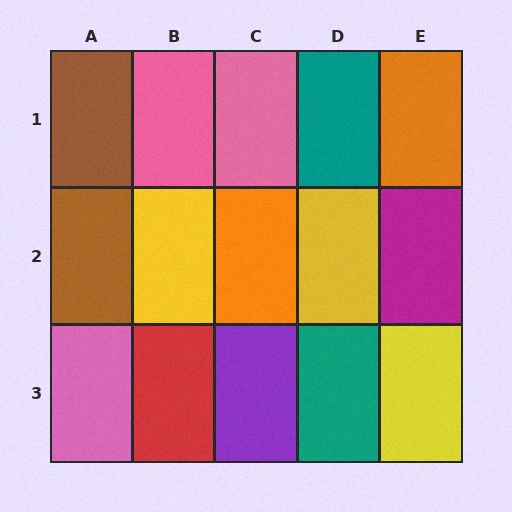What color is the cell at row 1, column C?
Pink.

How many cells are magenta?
1 cell is magenta.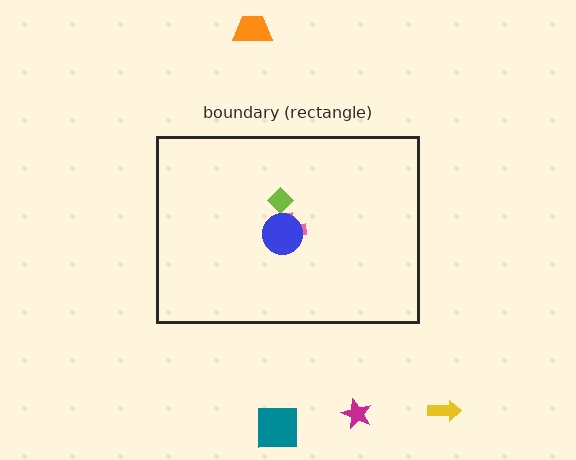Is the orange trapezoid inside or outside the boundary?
Outside.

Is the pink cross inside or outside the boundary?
Inside.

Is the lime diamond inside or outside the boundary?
Inside.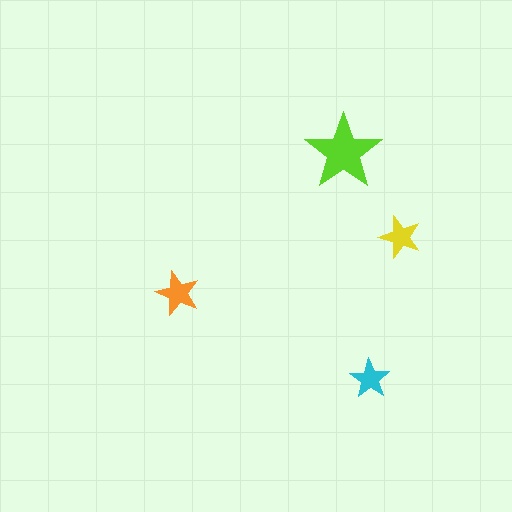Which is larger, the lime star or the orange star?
The lime one.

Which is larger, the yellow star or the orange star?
The orange one.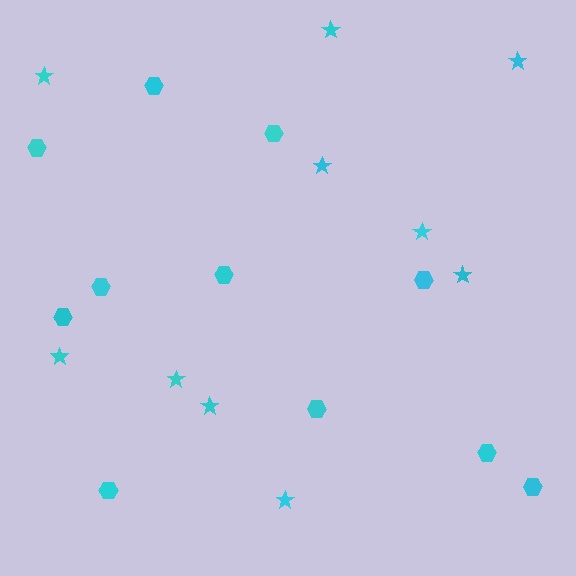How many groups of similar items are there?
There are 2 groups: one group of hexagons (11) and one group of stars (10).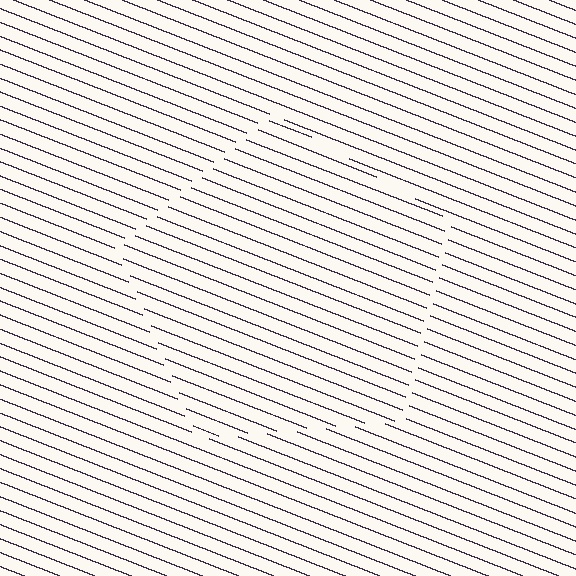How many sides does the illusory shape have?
5 sides — the line-ends trace a pentagon.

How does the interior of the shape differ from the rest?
The interior of the shape contains the same grating, shifted by half a period — the contour is defined by the phase discontinuity where line-ends from the inner and outer gratings abut.